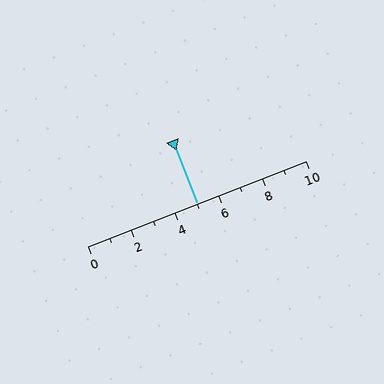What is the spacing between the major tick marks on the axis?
The major ticks are spaced 2 apart.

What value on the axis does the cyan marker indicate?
The marker indicates approximately 5.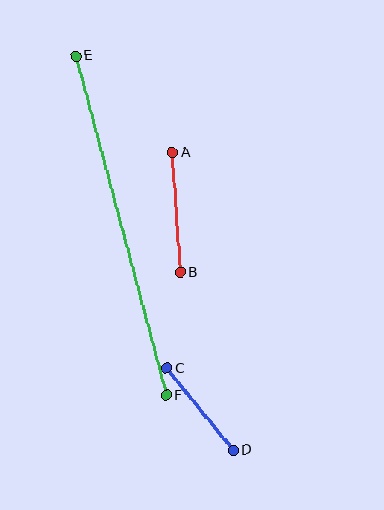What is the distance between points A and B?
The distance is approximately 120 pixels.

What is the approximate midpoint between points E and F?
The midpoint is at approximately (121, 226) pixels.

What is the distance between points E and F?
The distance is approximately 351 pixels.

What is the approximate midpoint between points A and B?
The midpoint is at approximately (176, 213) pixels.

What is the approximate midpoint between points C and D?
The midpoint is at approximately (200, 409) pixels.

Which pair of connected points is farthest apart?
Points E and F are farthest apart.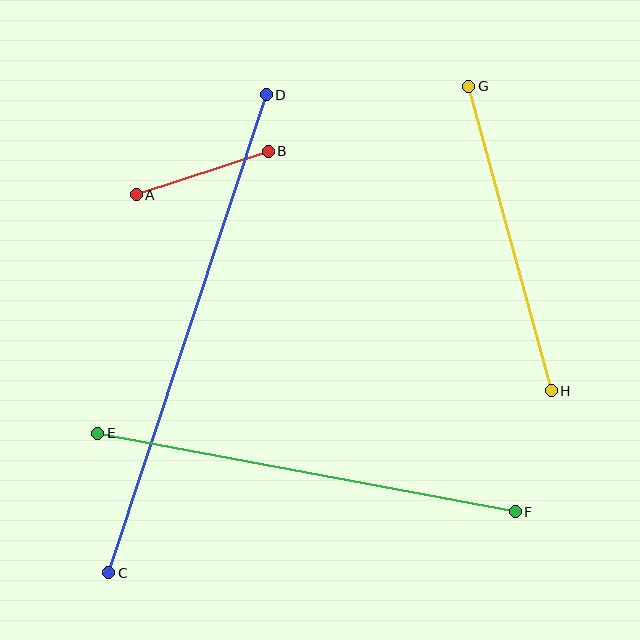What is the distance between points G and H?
The distance is approximately 316 pixels.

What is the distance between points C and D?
The distance is approximately 503 pixels.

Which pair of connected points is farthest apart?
Points C and D are farthest apart.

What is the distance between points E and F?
The distance is approximately 425 pixels.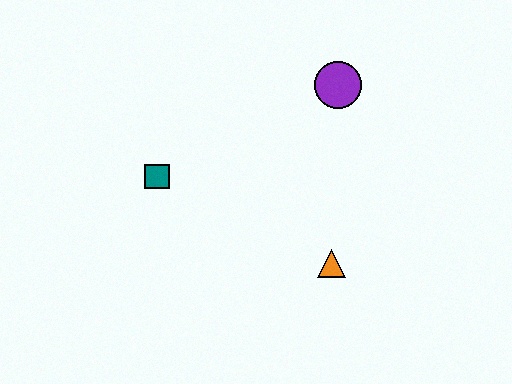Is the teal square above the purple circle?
No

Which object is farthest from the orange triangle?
The teal square is farthest from the orange triangle.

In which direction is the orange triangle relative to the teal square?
The orange triangle is to the right of the teal square.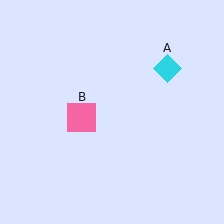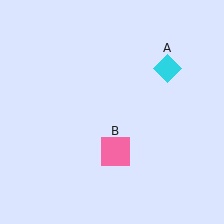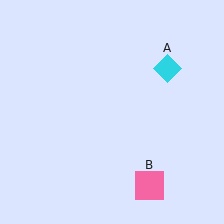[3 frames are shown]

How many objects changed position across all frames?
1 object changed position: pink square (object B).